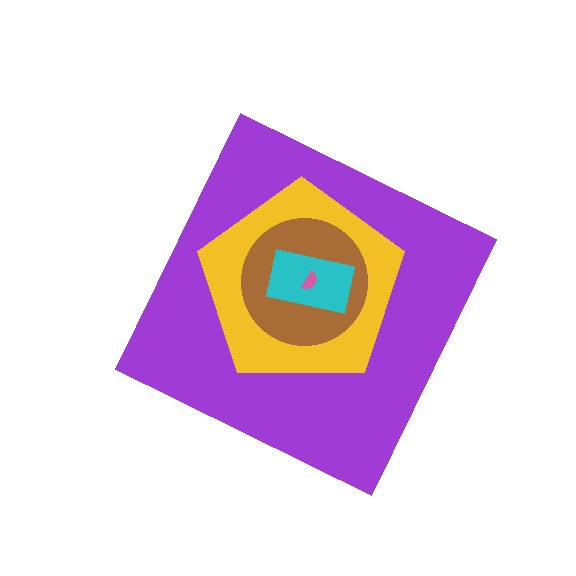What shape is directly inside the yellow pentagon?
The brown circle.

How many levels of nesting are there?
5.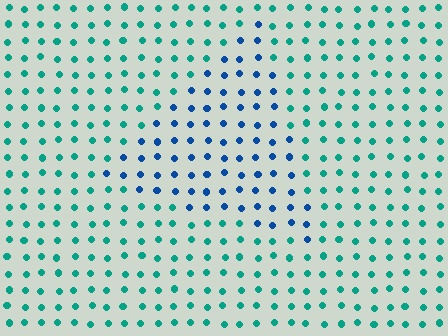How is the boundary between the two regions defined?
The boundary is defined purely by a slight shift in hue (about 45 degrees). Spacing, size, and orientation are identical on both sides.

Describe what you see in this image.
The image is filled with small teal elements in a uniform arrangement. A triangle-shaped region is visible where the elements are tinted to a slightly different hue, forming a subtle color boundary.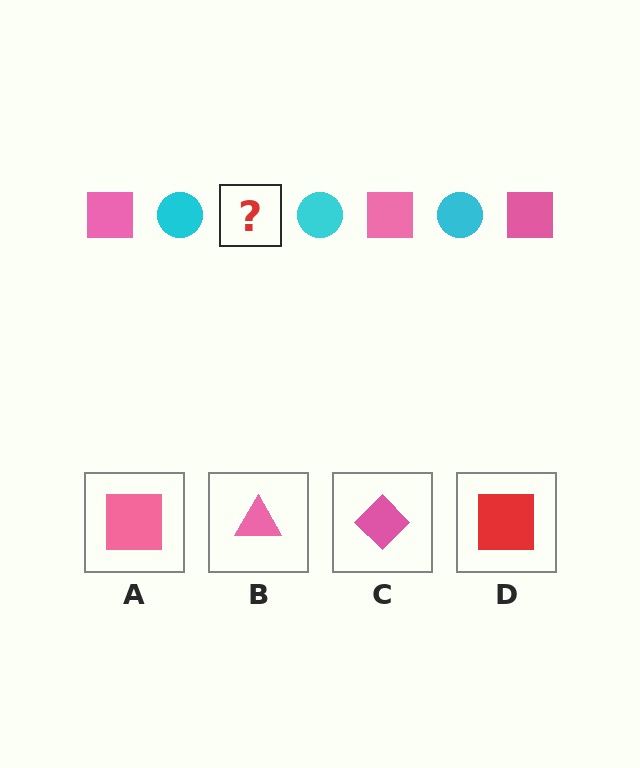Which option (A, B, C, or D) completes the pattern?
A.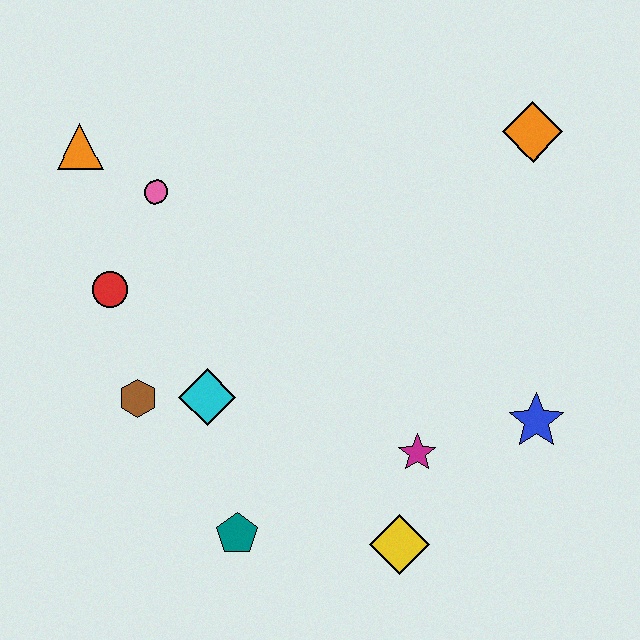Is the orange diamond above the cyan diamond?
Yes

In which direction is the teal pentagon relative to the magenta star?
The teal pentagon is to the left of the magenta star.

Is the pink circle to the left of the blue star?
Yes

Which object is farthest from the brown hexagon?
The orange diamond is farthest from the brown hexagon.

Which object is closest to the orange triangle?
The pink circle is closest to the orange triangle.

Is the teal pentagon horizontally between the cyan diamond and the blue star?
Yes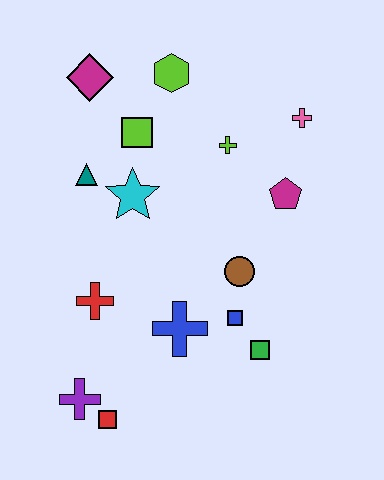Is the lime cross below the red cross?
No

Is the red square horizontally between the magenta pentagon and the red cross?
Yes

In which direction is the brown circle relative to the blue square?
The brown circle is above the blue square.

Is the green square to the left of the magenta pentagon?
Yes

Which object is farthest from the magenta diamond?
The red square is farthest from the magenta diamond.